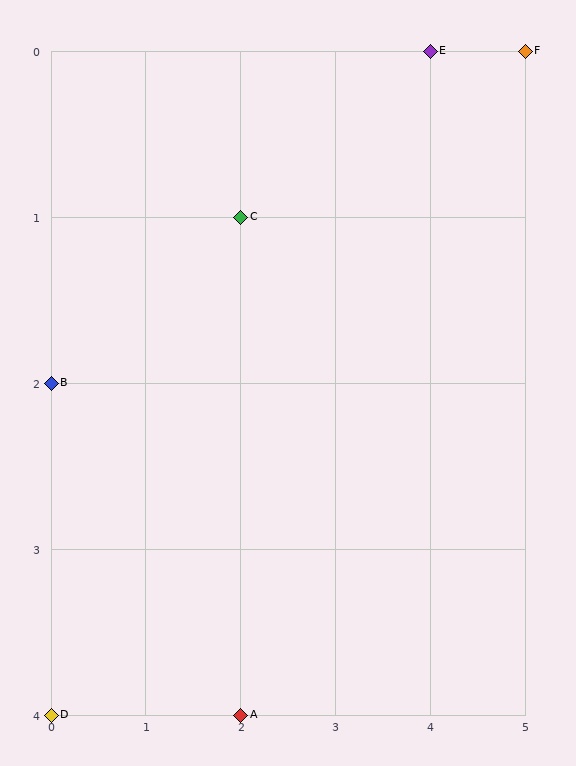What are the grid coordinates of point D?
Point D is at grid coordinates (0, 4).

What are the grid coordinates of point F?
Point F is at grid coordinates (5, 0).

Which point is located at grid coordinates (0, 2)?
Point B is at (0, 2).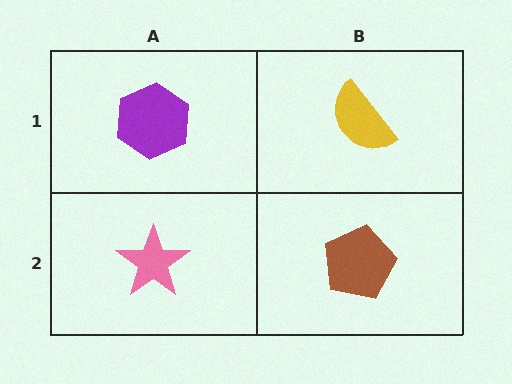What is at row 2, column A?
A pink star.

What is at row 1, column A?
A purple hexagon.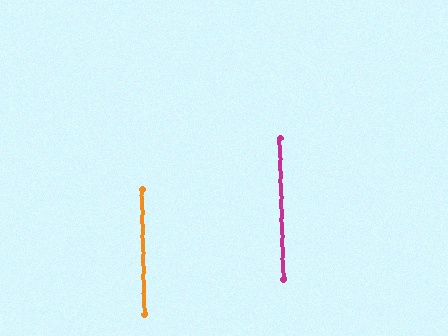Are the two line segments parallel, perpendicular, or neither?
Parallel — their directions differ by only 0.5°.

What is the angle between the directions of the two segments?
Approximately 1 degree.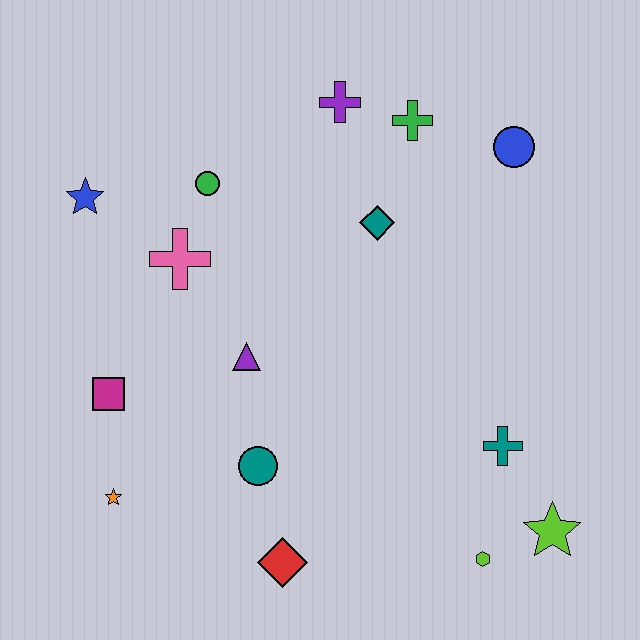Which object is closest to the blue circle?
The green cross is closest to the blue circle.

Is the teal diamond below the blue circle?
Yes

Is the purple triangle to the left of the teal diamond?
Yes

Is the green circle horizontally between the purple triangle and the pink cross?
Yes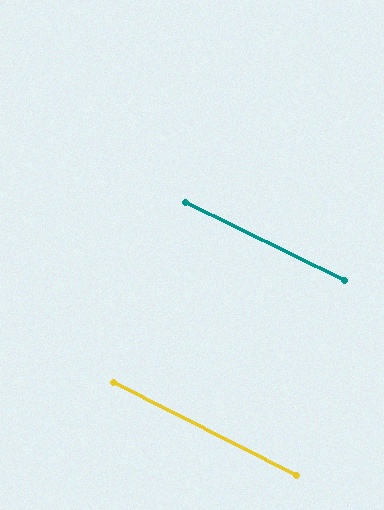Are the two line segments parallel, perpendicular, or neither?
Parallel — their directions differ by only 0.9°.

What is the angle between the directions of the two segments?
Approximately 1 degree.